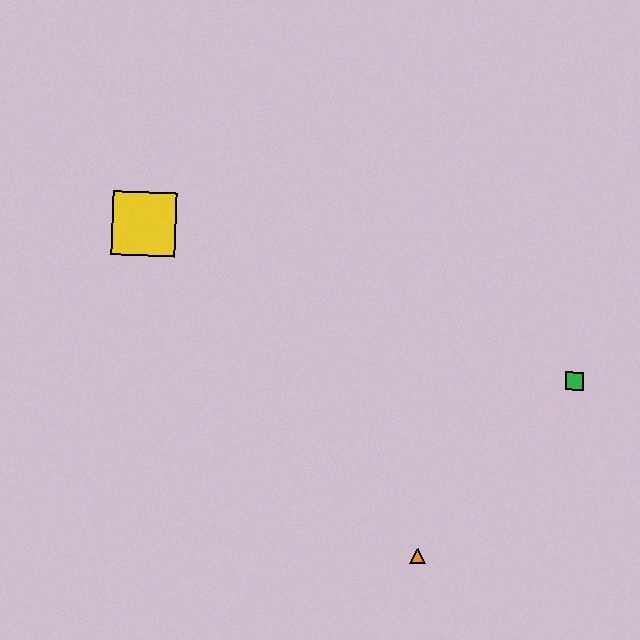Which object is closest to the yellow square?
The orange triangle is closest to the yellow square.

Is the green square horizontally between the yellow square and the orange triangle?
No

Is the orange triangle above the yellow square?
No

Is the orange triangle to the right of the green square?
No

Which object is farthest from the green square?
The yellow square is farthest from the green square.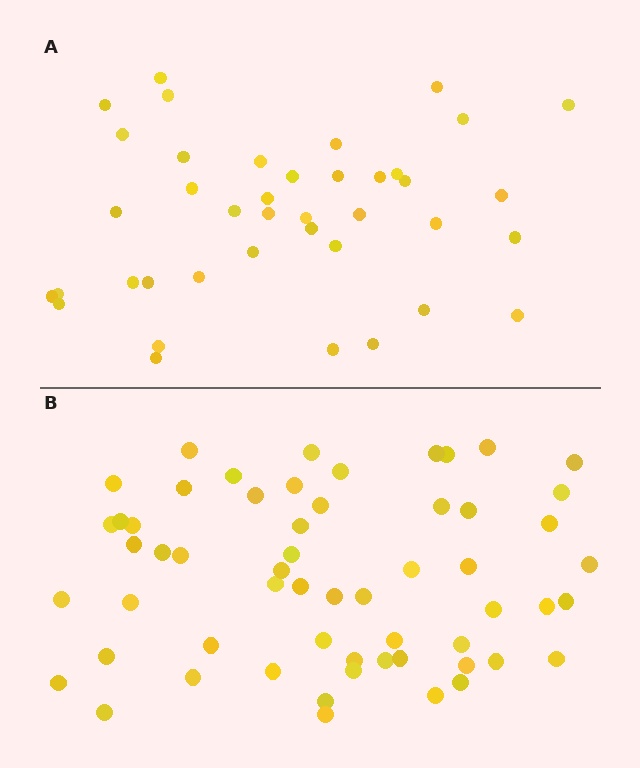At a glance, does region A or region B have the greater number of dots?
Region B (the bottom region) has more dots.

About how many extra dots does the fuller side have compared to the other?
Region B has approximately 20 more dots than region A.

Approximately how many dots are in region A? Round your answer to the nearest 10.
About 40 dots.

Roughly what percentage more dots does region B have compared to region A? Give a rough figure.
About 45% more.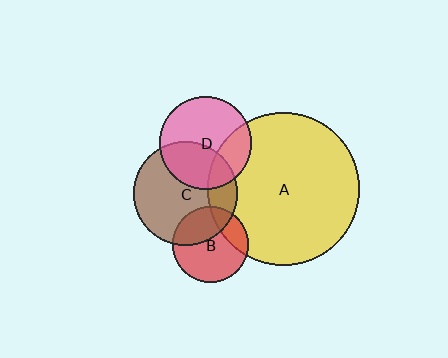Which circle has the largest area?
Circle A (yellow).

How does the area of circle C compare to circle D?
Approximately 1.3 times.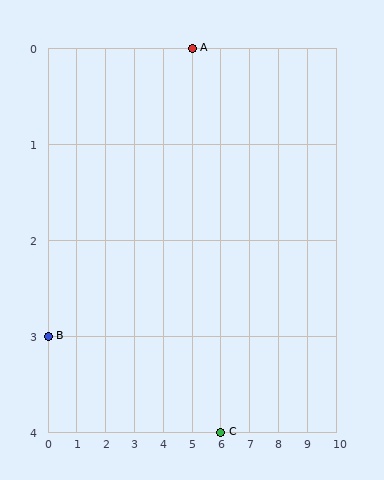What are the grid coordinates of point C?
Point C is at grid coordinates (6, 4).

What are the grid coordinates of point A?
Point A is at grid coordinates (5, 0).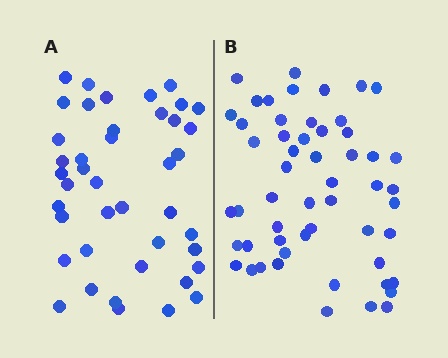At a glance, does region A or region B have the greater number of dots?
Region B (the right region) has more dots.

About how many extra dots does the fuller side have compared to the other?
Region B has roughly 12 or so more dots than region A.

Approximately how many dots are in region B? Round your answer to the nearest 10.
About 50 dots. (The exact count is 54, which rounds to 50.)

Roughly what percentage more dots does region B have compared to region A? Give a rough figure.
About 30% more.